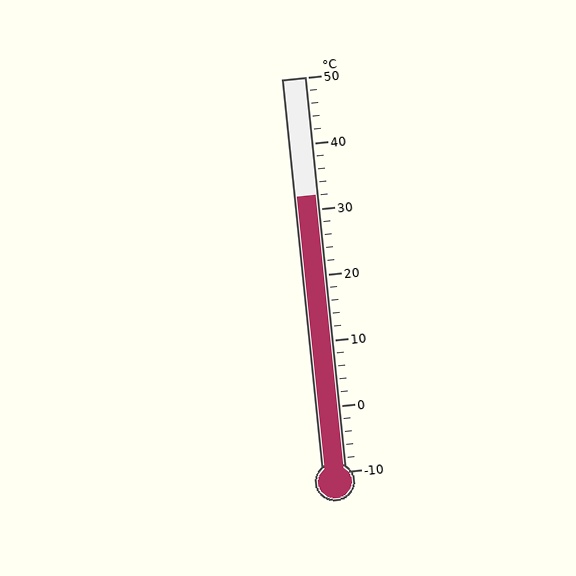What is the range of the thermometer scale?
The thermometer scale ranges from -10°C to 50°C.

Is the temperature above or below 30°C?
The temperature is above 30°C.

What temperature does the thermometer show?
The thermometer shows approximately 32°C.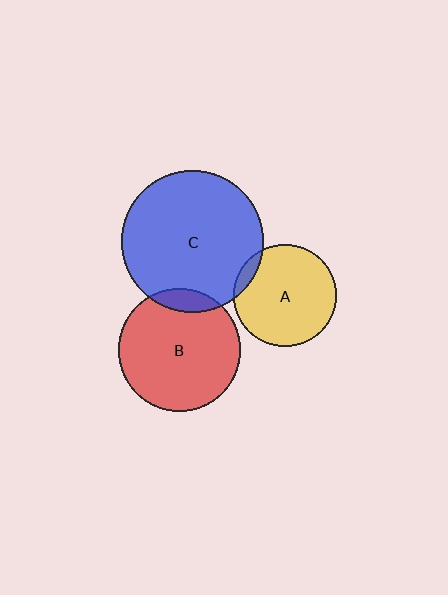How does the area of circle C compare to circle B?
Approximately 1.4 times.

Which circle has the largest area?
Circle C (blue).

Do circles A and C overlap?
Yes.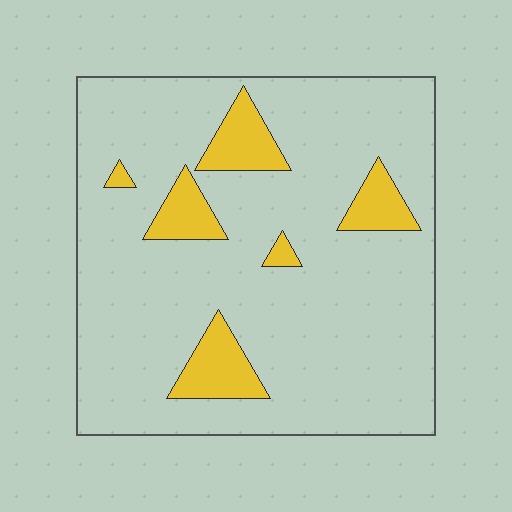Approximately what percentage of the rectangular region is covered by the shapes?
Approximately 15%.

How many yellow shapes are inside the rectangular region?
6.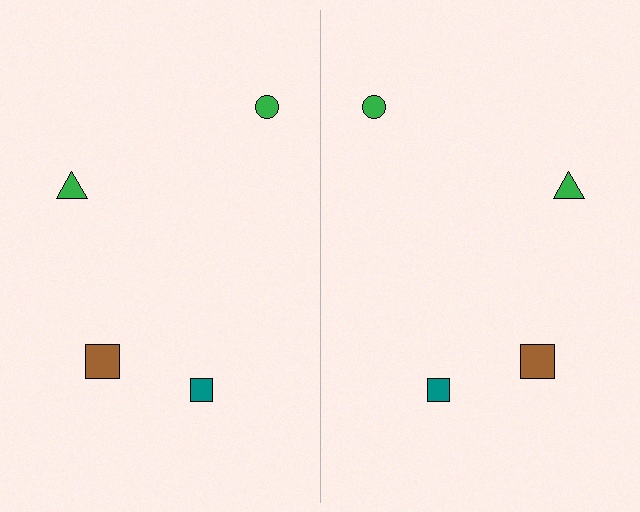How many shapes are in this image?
There are 8 shapes in this image.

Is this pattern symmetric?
Yes, this pattern has bilateral (reflection) symmetry.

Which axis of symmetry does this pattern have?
The pattern has a vertical axis of symmetry running through the center of the image.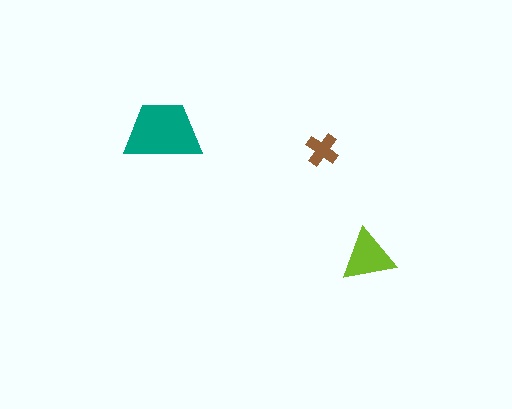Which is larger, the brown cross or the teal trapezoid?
The teal trapezoid.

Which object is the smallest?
The brown cross.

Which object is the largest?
The teal trapezoid.